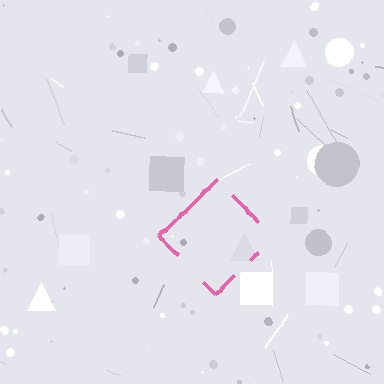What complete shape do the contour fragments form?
The contour fragments form a diamond.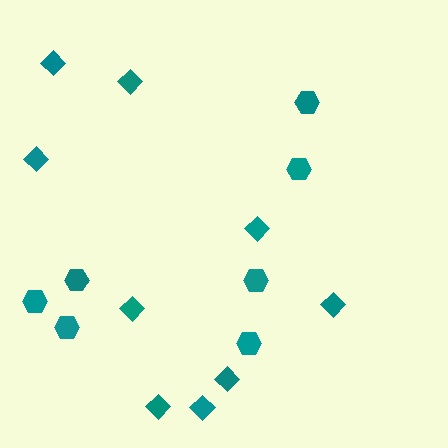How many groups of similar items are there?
There are 2 groups: one group of hexagons (7) and one group of diamonds (9).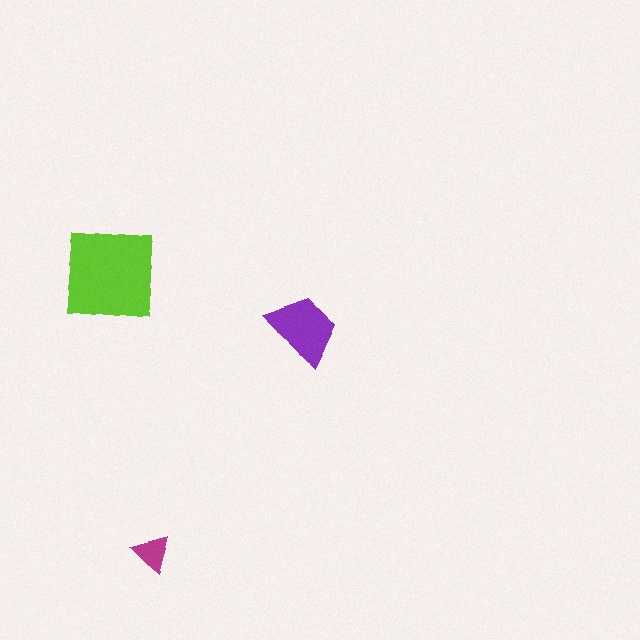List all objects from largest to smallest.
The lime square, the purple trapezoid, the magenta triangle.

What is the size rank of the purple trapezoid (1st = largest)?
2nd.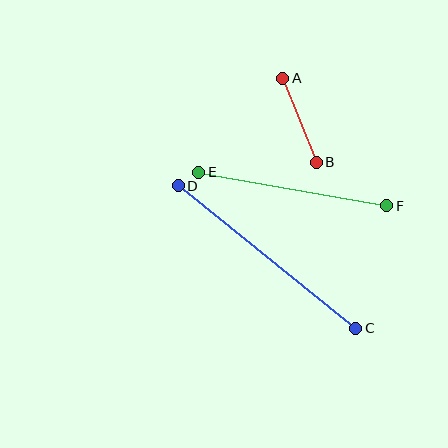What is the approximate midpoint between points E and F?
The midpoint is at approximately (293, 189) pixels.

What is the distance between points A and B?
The distance is approximately 91 pixels.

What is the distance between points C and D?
The distance is approximately 228 pixels.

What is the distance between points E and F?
The distance is approximately 191 pixels.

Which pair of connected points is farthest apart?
Points C and D are farthest apart.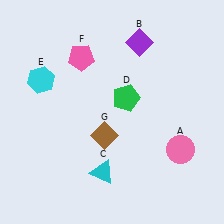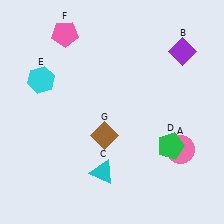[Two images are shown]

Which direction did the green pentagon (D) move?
The green pentagon (D) moved down.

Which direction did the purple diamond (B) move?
The purple diamond (B) moved right.